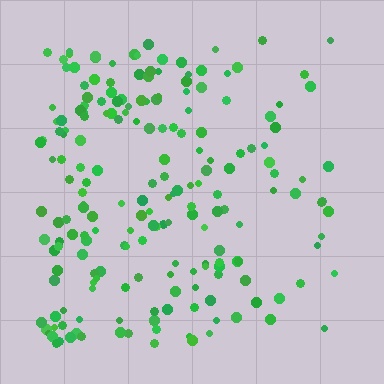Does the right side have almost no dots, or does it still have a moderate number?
Still a moderate number, just noticeably fewer than the left.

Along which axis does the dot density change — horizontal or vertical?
Horizontal.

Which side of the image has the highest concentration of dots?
The left.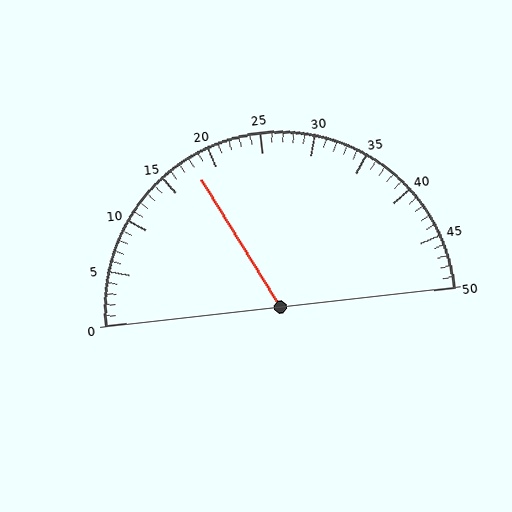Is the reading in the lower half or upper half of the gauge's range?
The reading is in the lower half of the range (0 to 50).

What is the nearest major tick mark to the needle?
The nearest major tick mark is 20.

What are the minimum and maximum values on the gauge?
The gauge ranges from 0 to 50.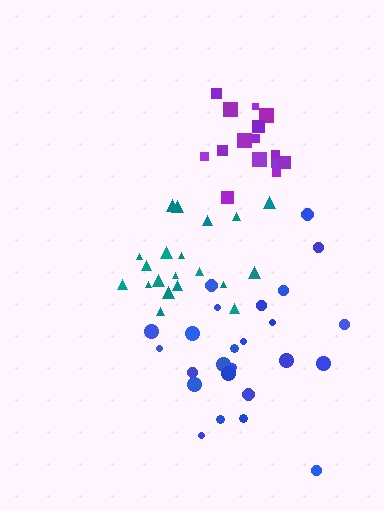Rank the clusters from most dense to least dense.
purple, teal, blue.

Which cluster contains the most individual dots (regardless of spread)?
Blue (26).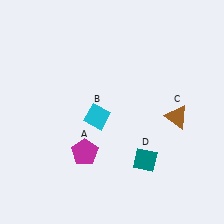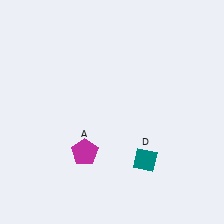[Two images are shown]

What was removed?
The brown triangle (C), the cyan diamond (B) were removed in Image 2.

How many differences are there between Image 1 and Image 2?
There are 2 differences between the two images.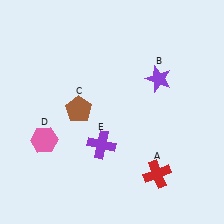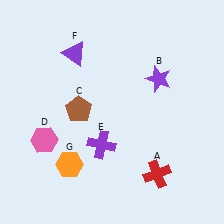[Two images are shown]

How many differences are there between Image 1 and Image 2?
There are 2 differences between the two images.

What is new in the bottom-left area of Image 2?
An orange hexagon (G) was added in the bottom-left area of Image 2.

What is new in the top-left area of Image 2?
A purple triangle (F) was added in the top-left area of Image 2.